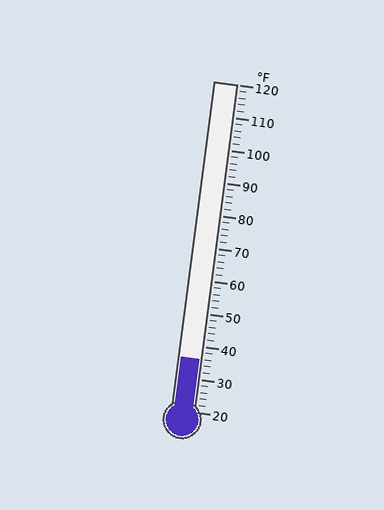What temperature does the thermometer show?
The thermometer shows approximately 36°F.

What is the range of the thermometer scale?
The thermometer scale ranges from 20°F to 120°F.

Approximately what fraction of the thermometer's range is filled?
The thermometer is filled to approximately 15% of its range.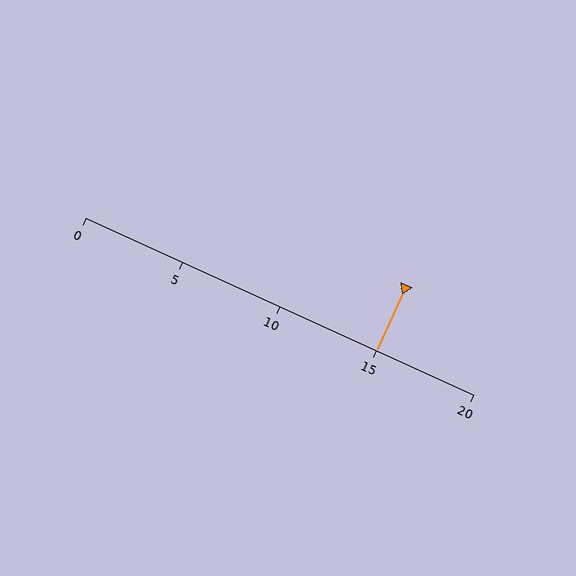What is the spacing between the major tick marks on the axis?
The major ticks are spaced 5 apart.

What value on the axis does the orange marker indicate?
The marker indicates approximately 15.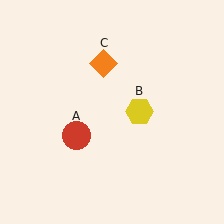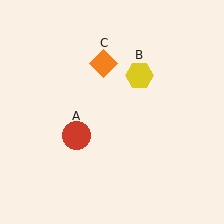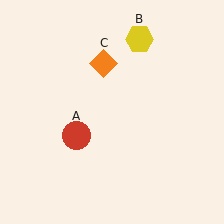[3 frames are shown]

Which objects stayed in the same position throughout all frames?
Red circle (object A) and orange diamond (object C) remained stationary.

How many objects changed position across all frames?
1 object changed position: yellow hexagon (object B).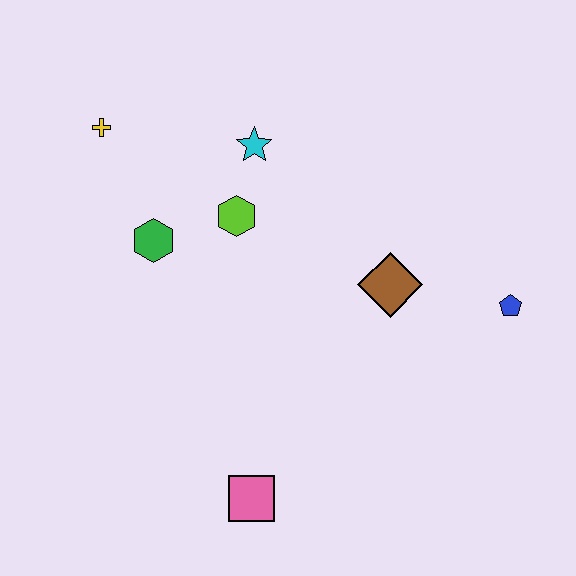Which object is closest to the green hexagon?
The lime hexagon is closest to the green hexagon.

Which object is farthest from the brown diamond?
The yellow cross is farthest from the brown diamond.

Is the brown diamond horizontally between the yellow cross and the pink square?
No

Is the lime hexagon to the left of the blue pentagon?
Yes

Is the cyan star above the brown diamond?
Yes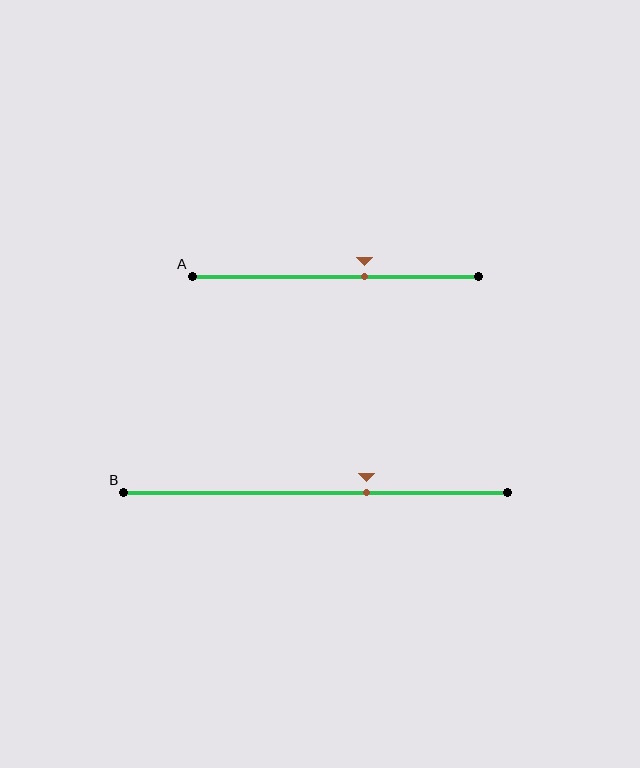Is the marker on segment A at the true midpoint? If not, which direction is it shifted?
No, the marker on segment A is shifted to the right by about 10% of the segment length.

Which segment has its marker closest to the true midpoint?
Segment A has its marker closest to the true midpoint.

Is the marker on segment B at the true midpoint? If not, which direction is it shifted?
No, the marker on segment B is shifted to the right by about 13% of the segment length.